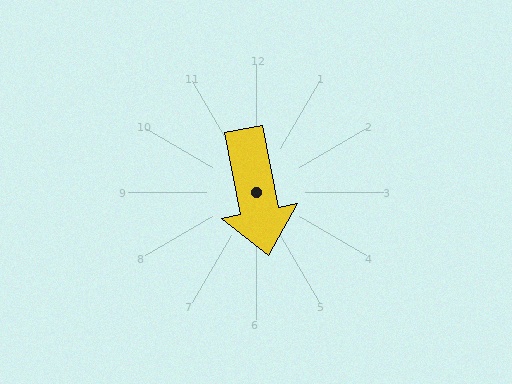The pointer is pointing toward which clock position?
Roughly 6 o'clock.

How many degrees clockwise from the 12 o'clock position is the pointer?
Approximately 169 degrees.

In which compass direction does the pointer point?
South.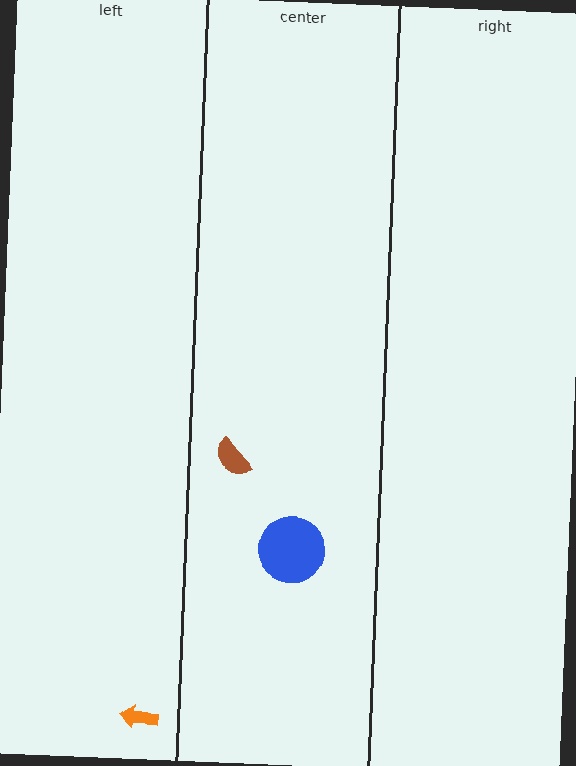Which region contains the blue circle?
The center region.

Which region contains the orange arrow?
The left region.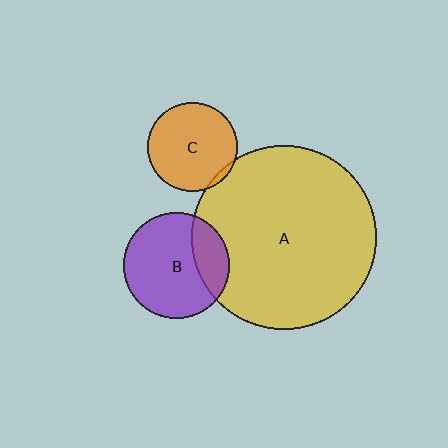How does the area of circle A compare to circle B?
Approximately 3.0 times.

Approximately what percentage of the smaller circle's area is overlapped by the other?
Approximately 5%.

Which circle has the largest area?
Circle A (yellow).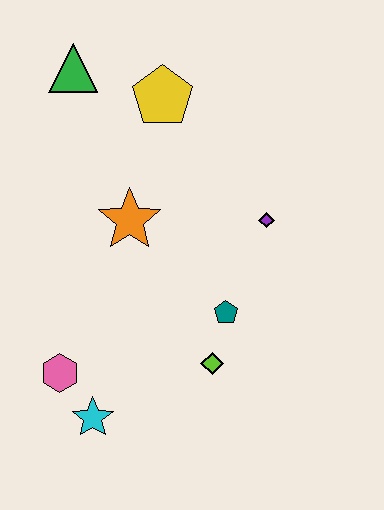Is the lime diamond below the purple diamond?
Yes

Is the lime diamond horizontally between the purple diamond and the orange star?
Yes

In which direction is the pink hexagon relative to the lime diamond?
The pink hexagon is to the left of the lime diamond.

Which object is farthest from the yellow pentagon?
The cyan star is farthest from the yellow pentagon.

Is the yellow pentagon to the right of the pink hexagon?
Yes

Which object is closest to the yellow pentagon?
The green triangle is closest to the yellow pentagon.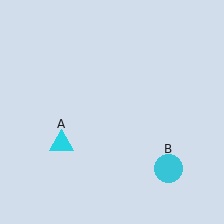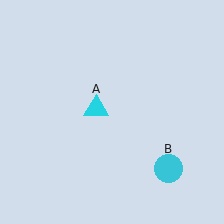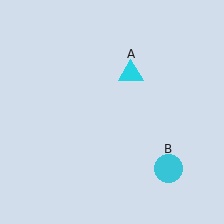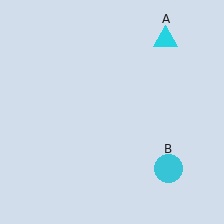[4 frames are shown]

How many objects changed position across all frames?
1 object changed position: cyan triangle (object A).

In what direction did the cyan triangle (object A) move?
The cyan triangle (object A) moved up and to the right.